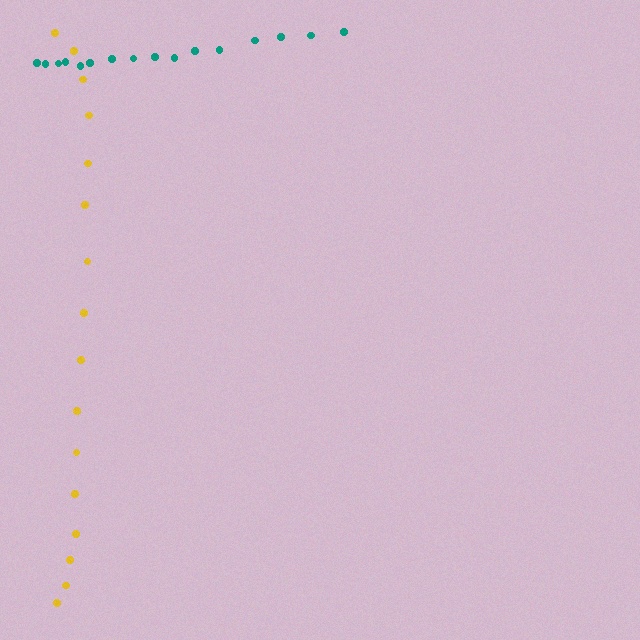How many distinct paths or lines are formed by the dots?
There are 2 distinct paths.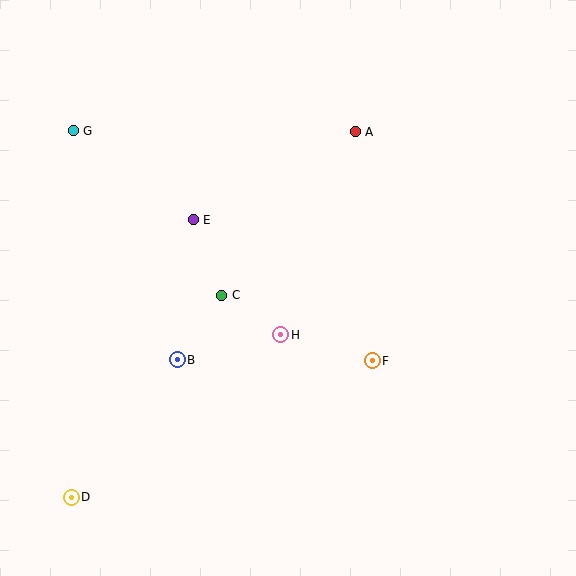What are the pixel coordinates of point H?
Point H is at (281, 335).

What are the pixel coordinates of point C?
Point C is at (222, 295).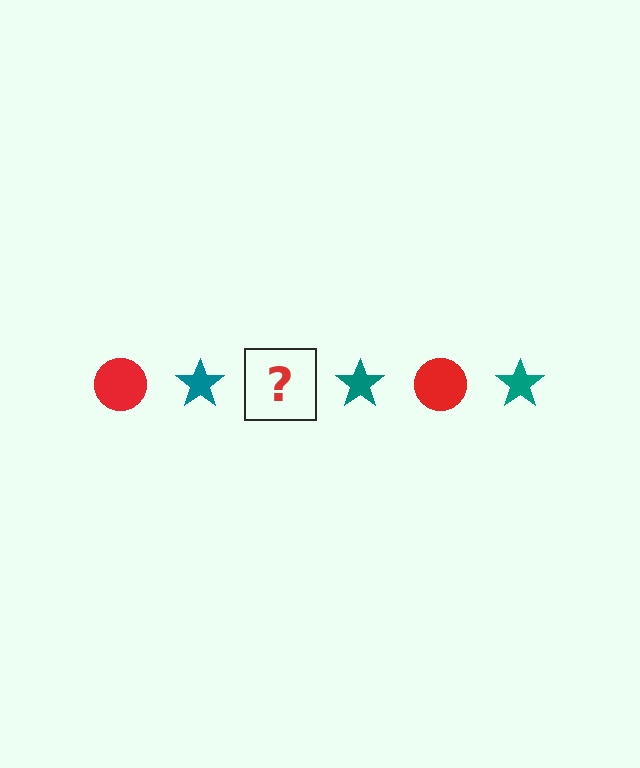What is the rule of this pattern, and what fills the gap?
The rule is that the pattern alternates between red circle and teal star. The gap should be filled with a red circle.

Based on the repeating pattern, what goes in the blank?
The blank should be a red circle.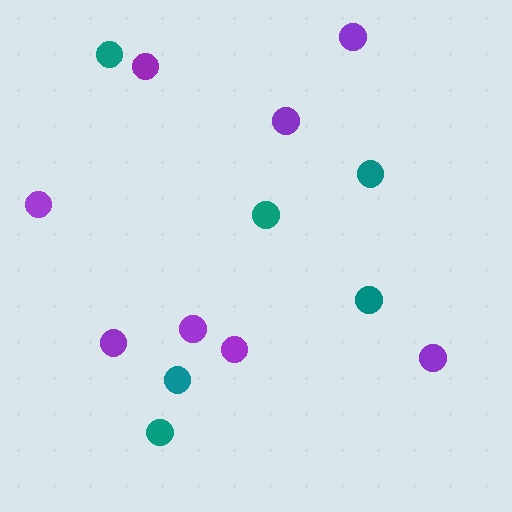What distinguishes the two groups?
There are 2 groups: one group of teal circles (6) and one group of purple circles (8).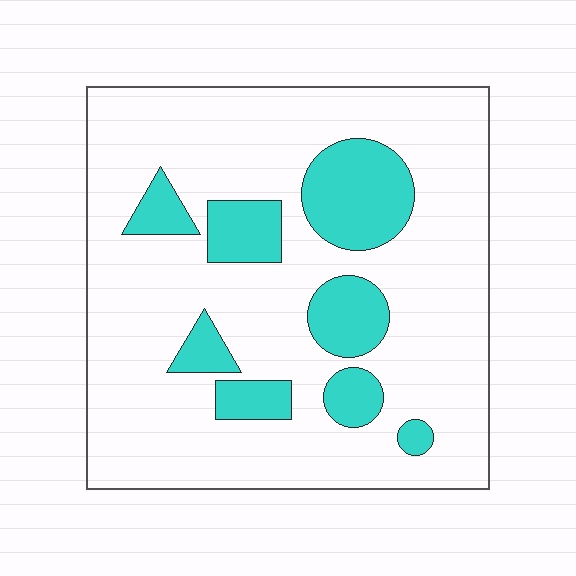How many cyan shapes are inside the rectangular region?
8.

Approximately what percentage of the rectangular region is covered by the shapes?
Approximately 20%.